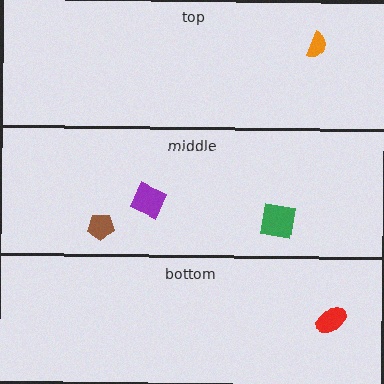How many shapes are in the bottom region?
1.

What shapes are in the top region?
The orange semicircle.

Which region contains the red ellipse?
The bottom region.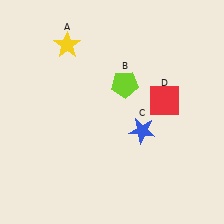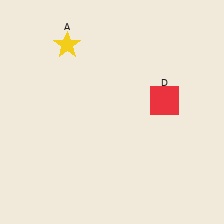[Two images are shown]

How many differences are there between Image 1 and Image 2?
There are 2 differences between the two images.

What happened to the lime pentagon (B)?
The lime pentagon (B) was removed in Image 2. It was in the top-right area of Image 1.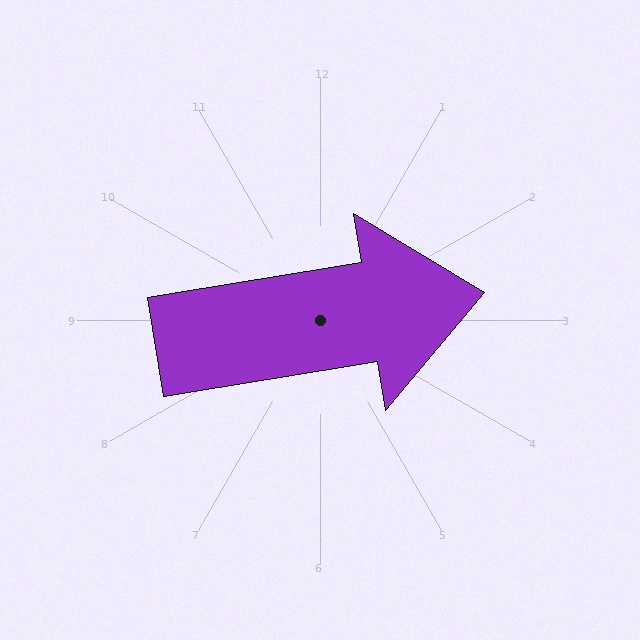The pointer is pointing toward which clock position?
Roughly 3 o'clock.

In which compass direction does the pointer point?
East.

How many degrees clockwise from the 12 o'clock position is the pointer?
Approximately 81 degrees.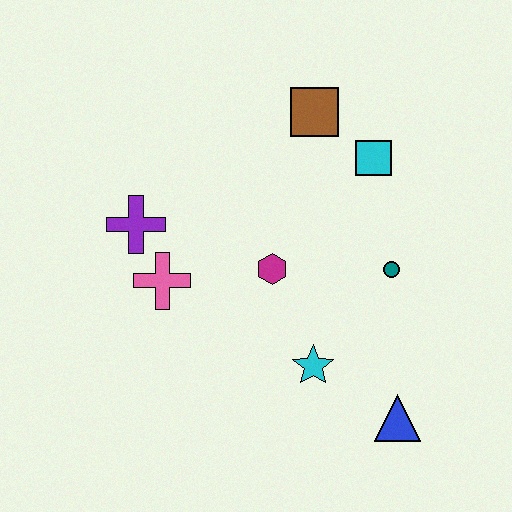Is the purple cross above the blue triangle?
Yes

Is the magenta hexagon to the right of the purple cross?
Yes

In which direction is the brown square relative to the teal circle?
The brown square is above the teal circle.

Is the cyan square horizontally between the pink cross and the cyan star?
No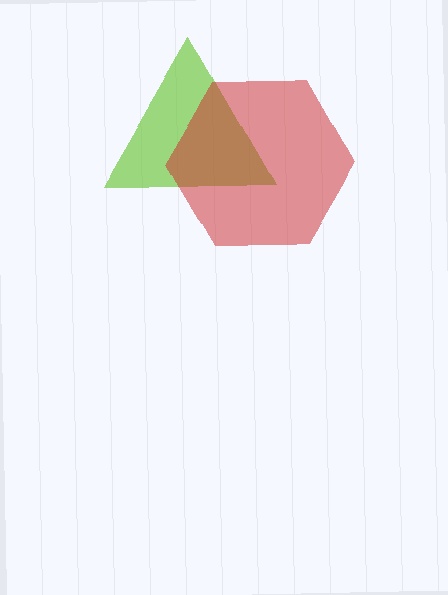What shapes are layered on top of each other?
The layered shapes are: a lime triangle, a red hexagon.